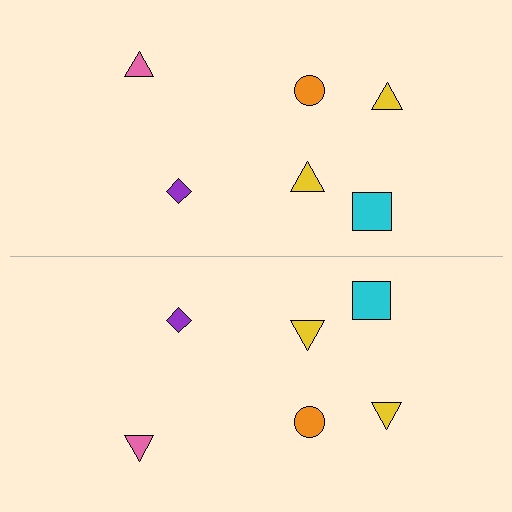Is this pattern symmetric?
Yes, this pattern has bilateral (reflection) symmetry.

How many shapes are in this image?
There are 12 shapes in this image.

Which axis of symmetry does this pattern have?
The pattern has a horizontal axis of symmetry running through the center of the image.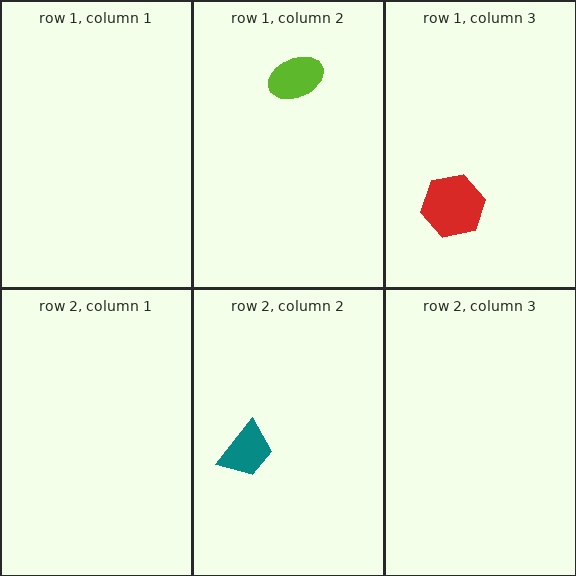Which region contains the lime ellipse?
The row 1, column 2 region.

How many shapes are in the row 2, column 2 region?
1.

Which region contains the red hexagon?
The row 1, column 3 region.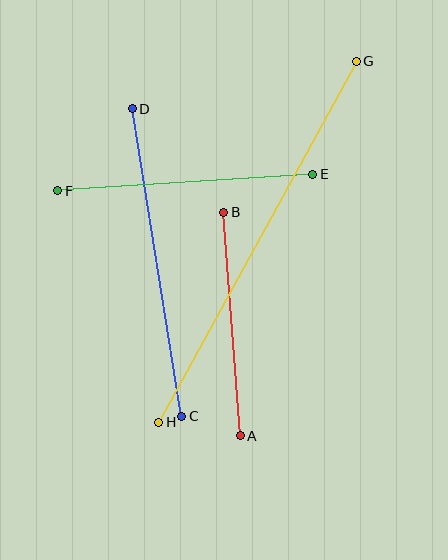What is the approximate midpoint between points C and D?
The midpoint is at approximately (157, 263) pixels.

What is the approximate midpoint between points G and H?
The midpoint is at approximately (257, 242) pixels.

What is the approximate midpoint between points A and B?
The midpoint is at approximately (232, 324) pixels.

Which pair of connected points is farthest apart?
Points G and H are farthest apart.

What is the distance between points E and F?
The distance is approximately 256 pixels.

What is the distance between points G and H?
The distance is approximately 411 pixels.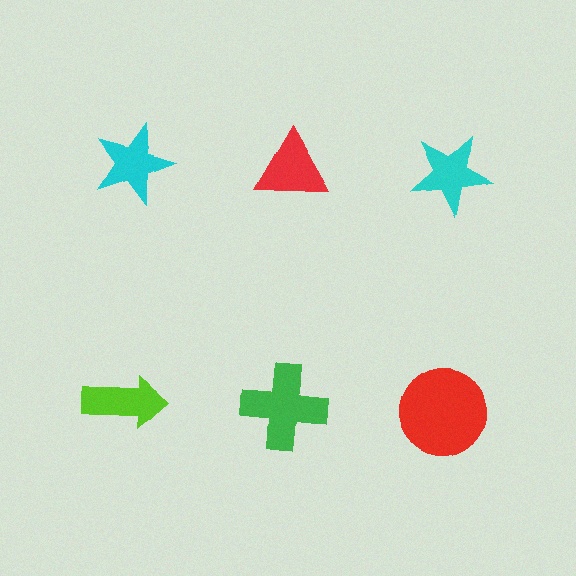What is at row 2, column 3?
A red circle.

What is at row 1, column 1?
A cyan star.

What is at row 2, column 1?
A lime arrow.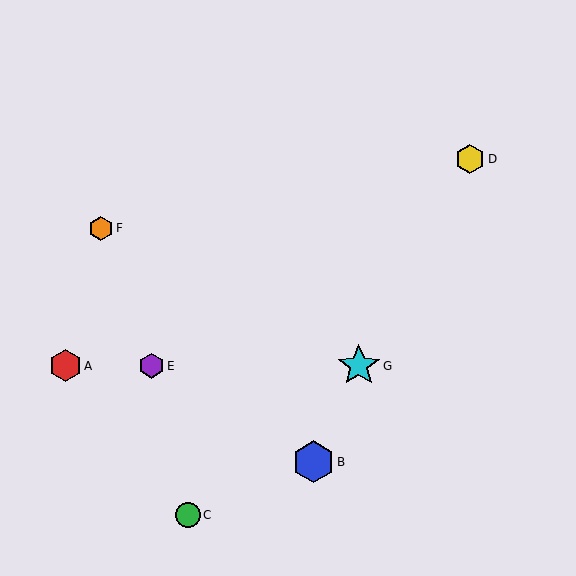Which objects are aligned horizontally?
Objects A, E, G are aligned horizontally.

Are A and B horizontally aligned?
No, A is at y≈366 and B is at y≈462.